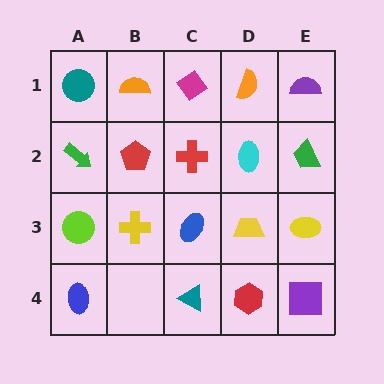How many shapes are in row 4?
4 shapes.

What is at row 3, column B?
A yellow cross.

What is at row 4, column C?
A teal triangle.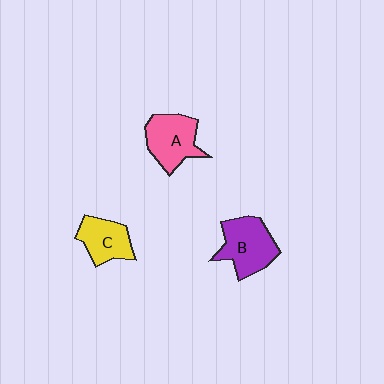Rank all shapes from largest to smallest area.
From largest to smallest: B (purple), A (pink), C (yellow).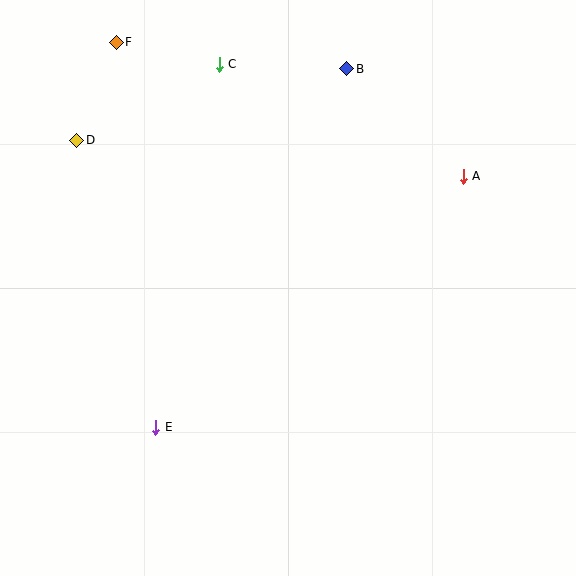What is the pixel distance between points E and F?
The distance between E and F is 387 pixels.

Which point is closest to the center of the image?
Point E at (156, 427) is closest to the center.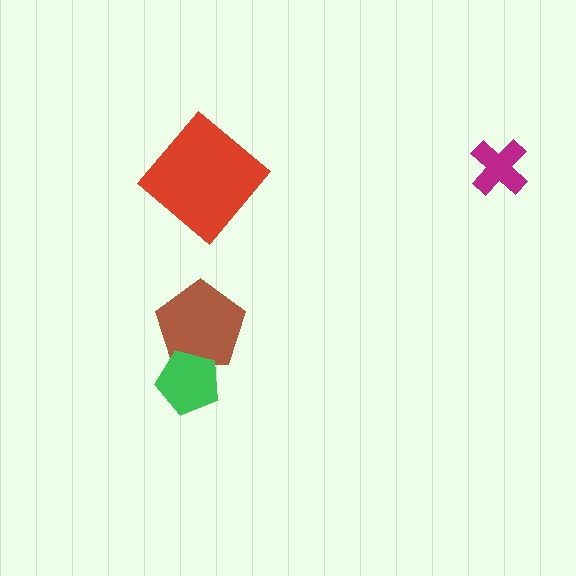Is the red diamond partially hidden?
No, no other shape covers it.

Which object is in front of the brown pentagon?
The green pentagon is in front of the brown pentagon.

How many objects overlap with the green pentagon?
1 object overlaps with the green pentagon.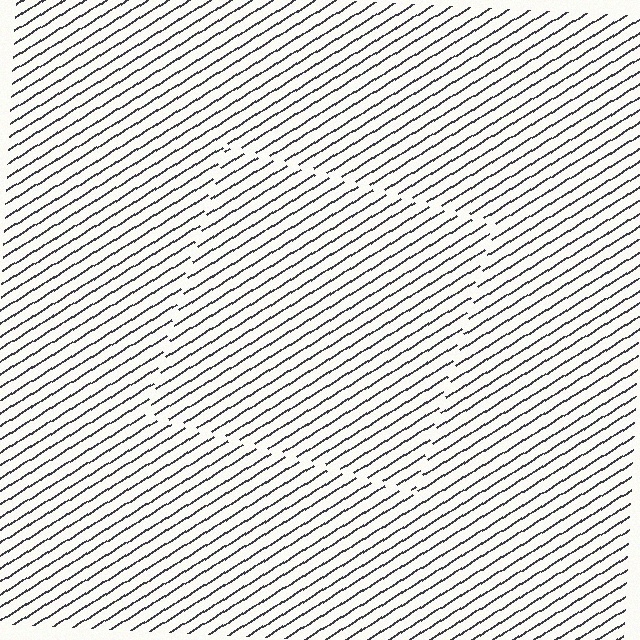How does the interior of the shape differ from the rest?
The interior of the shape contains the same grating, shifted by half a period — the contour is defined by the phase discontinuity where line-ends from the inner and outer gratings abut.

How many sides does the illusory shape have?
4 sides — the line-ends trace a square.